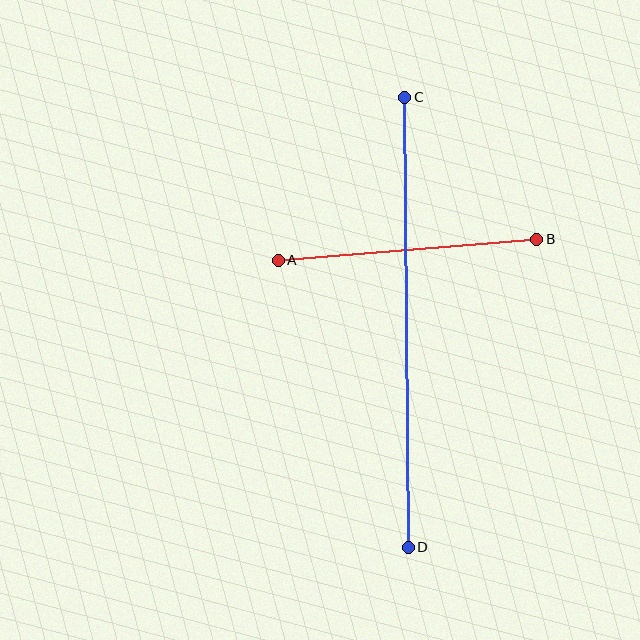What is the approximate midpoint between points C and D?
The midpoint is at approximately (407, 322) pixels.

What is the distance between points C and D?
The distance is approximately 450 pixels.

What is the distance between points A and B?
The distance is approximately 259 pixels.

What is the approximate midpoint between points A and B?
The midpoint is at approximately (408, 250) pixels.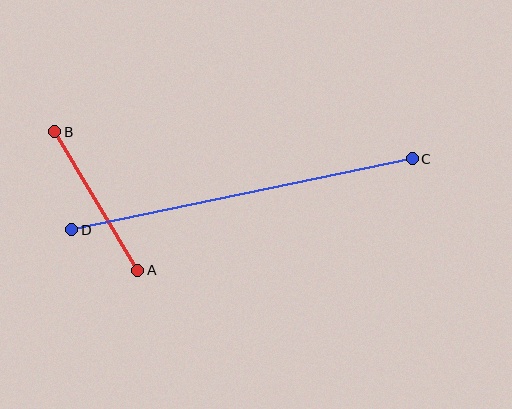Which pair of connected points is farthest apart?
Points C and D are farthest apart.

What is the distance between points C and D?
The distance is approximately 348 pixels.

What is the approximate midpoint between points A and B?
The midpoint is at approximately (96, 201) pixels.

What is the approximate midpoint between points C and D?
The midpoint is at approximately (242, 194) pixels.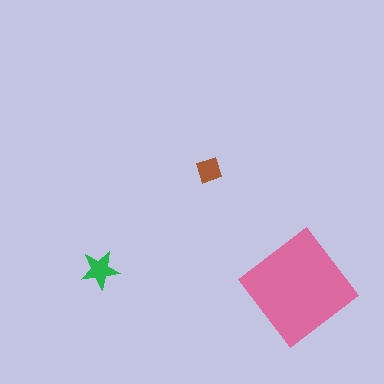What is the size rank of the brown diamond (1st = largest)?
3rd.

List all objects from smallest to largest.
The brown diamond, the green star, the pink diamond.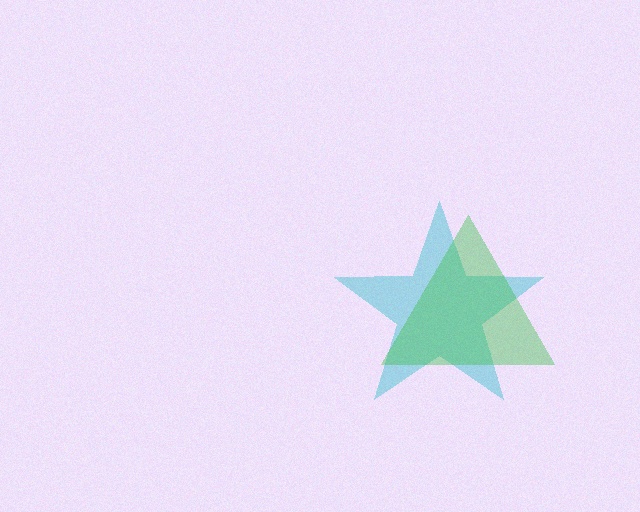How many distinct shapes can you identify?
There are 2 distinct shapes: a cyan star, a green triangle.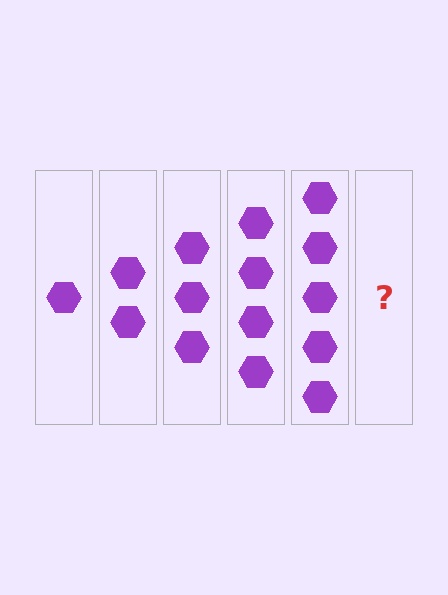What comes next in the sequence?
The next element should be 6 hexagons.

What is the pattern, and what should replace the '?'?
The pattern is that each step adds one more hexagon. The '?' should be 6 hexagons.